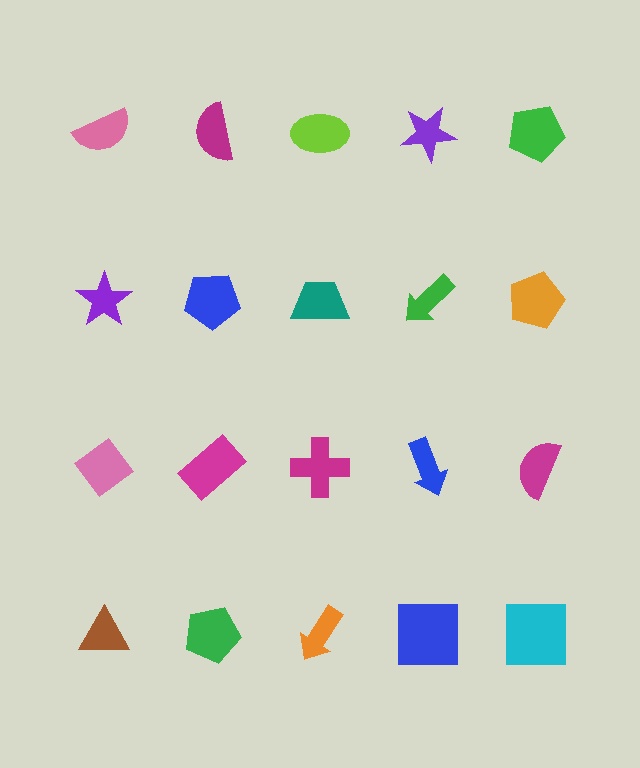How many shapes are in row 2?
5 shapes.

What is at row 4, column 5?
A cyan square.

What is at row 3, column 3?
A magenta cross.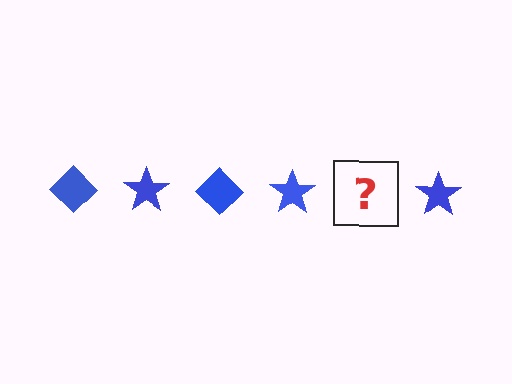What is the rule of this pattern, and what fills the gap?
The rule is that the pattern cycles through diamond, star shapes in blue. The gap should be filled with a blue diamond.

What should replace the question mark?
The question mark should be replaced with a blue diamond.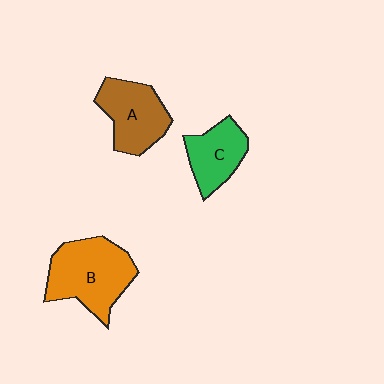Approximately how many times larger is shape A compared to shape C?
Approximately 1.2 times.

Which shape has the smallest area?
Shape C (green).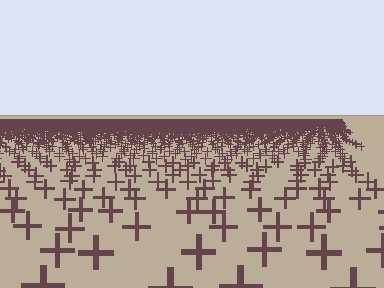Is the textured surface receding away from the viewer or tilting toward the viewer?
The surface is receding away from the viewer. Texture elements get smaller and denser toward the top.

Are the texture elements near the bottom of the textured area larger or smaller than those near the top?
Larger. Near the bottom, elements are closer to the viewer and appear at a bigger on-screen size.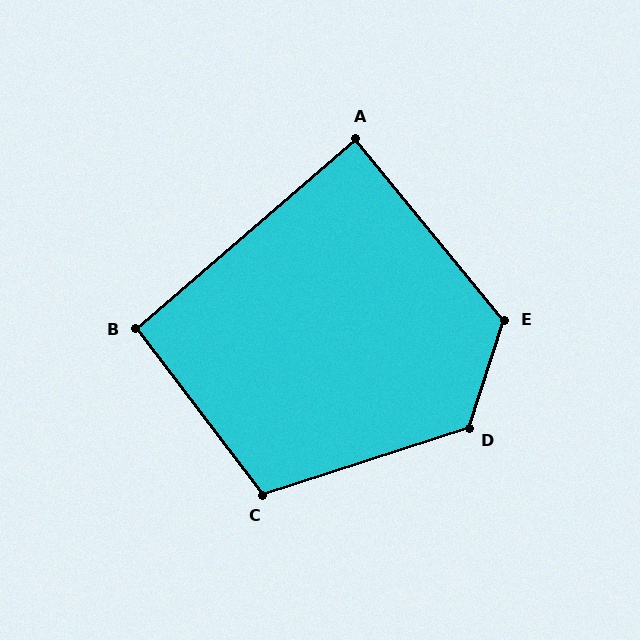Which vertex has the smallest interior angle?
A, at approximately 89 degrees.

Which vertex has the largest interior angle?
D, at approximately 126 degrees.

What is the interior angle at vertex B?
Approximately 94 degrees (approximately right).